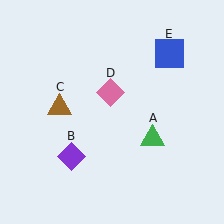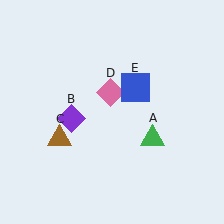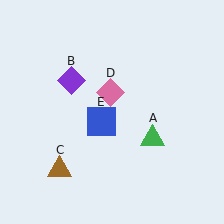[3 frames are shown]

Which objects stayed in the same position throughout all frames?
Green triangle (object A) and pink diamond (object D) remained stationary.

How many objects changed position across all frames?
3 objects changed position: purple diamond (object B), brown triangle (object C), blue square (object E).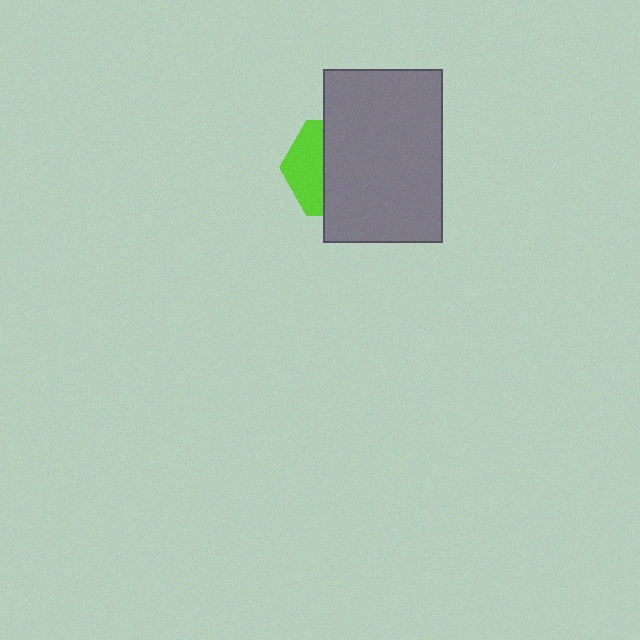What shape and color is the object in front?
The object in front is a gray rectangle.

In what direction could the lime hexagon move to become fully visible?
The lime hexagon could move left. That would shift it out from behind the gray rectangle entirely.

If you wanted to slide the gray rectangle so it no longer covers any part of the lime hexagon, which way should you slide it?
Slide it right — that is the most direct way to separate the two shapes.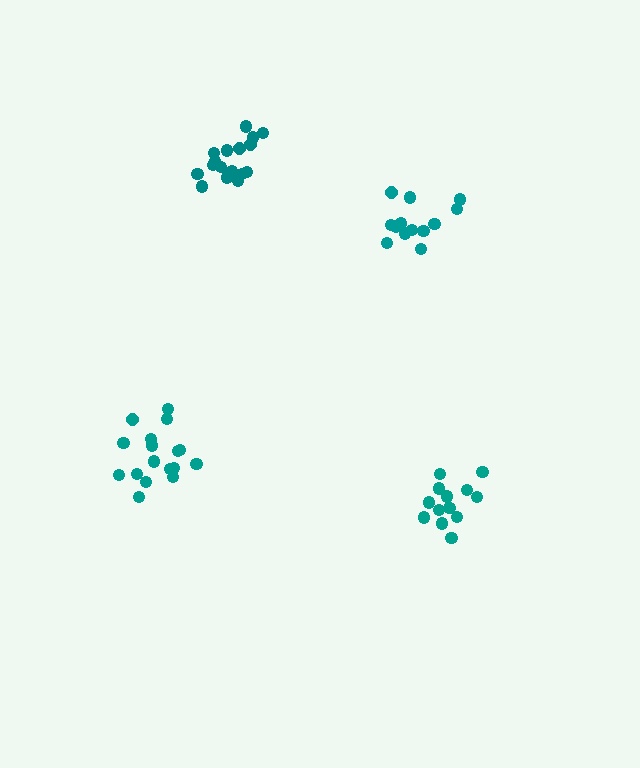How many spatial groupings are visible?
There are 4 spatial groupings.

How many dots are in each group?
Group 1: 17 dots, Group 2: 13 dots, Group 3: 17 dots, Group 4: 13 dots (60 total).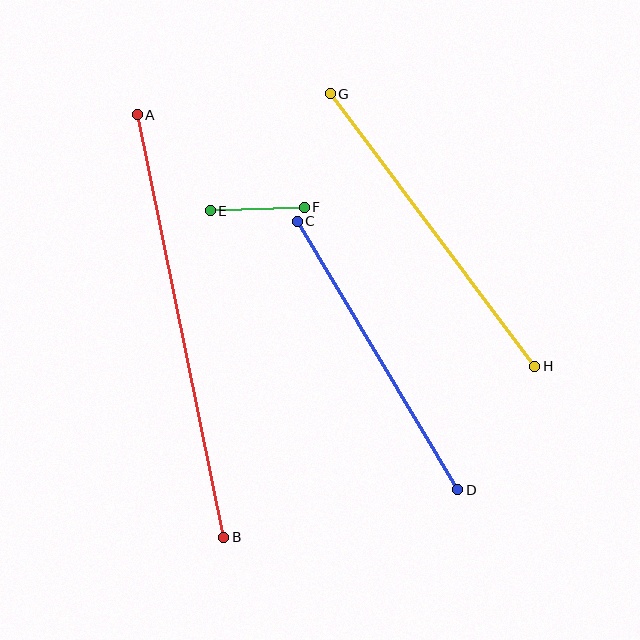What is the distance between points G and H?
The distance is approximately 341 pixels.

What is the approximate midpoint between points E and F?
The midpoint is at approximately (257, 209) pixels.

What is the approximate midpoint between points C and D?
The midpoint is at approximately (378, 355) pixels.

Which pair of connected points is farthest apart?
Points A and B are farthest apart.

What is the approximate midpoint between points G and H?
The midpoint is at approximately (433, 230) pixels.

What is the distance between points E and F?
The distance is approximately 94 pixels.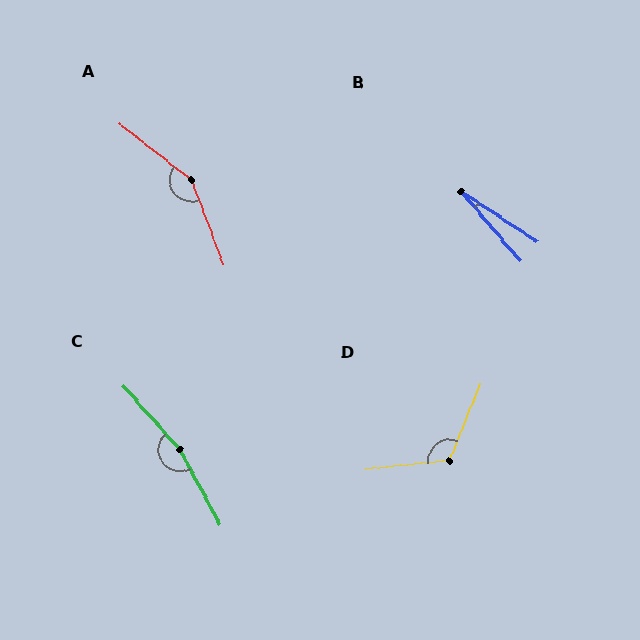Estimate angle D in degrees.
Approximately 118 degrees.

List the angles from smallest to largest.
B (16°), D (118°), A (148°), C (167°).